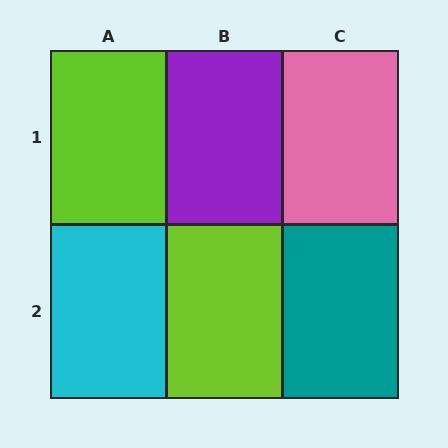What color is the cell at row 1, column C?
Pink.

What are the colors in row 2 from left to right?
Cyan, lime, teal.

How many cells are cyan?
1 cell is cyan.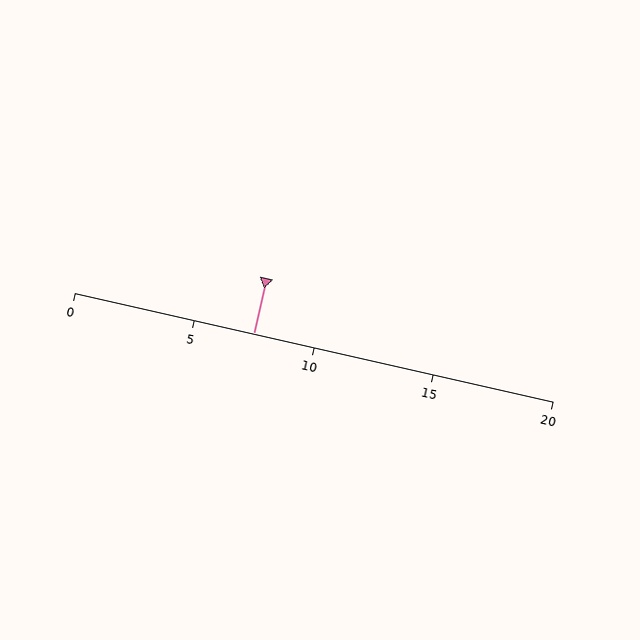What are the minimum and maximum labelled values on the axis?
The axis runs from 0 to 20.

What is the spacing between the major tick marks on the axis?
The major ticks are spaced 5 apart.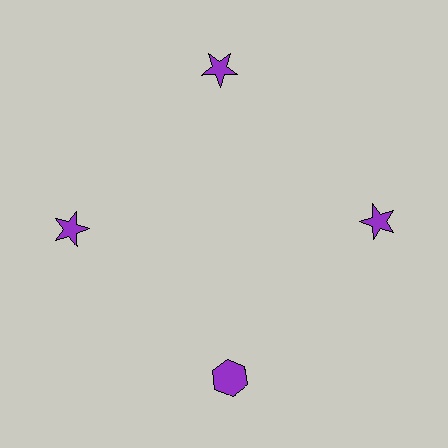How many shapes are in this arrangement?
There are 4 shapes arranged in a ring pattern.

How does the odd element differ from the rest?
It has a different shape: hexagon instead of star.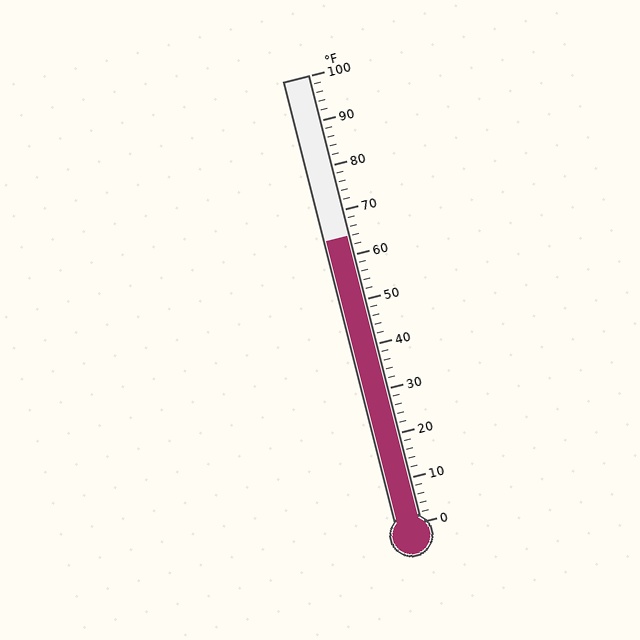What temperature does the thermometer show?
The thermometer shows approximately 64°F.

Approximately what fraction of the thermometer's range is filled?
The thermometer is filled to approximately 65% of its range.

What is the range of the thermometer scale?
The thermometer scale ranges from 0°F to 100°F.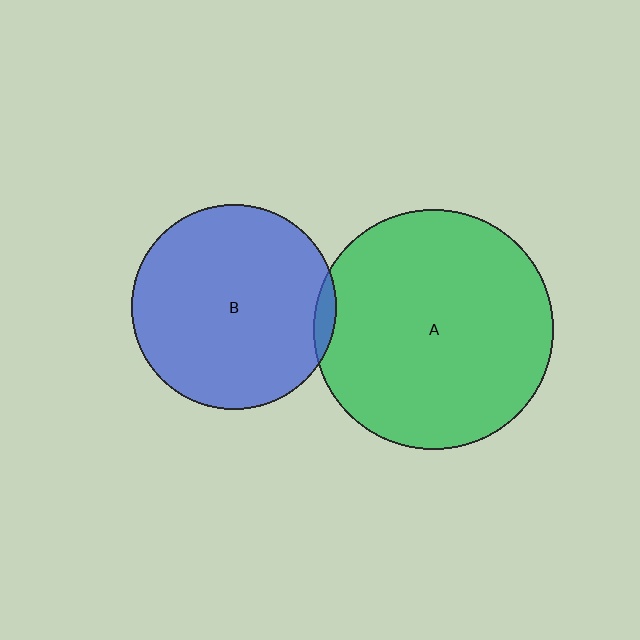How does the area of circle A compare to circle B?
Approximately 1.4 times.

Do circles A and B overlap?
Yes.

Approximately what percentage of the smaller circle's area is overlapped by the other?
Approximately 5%.